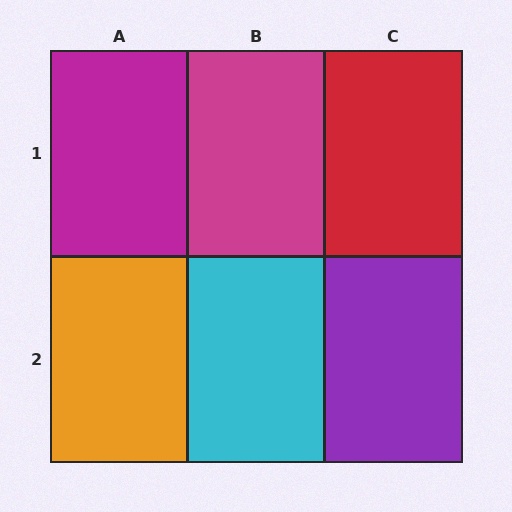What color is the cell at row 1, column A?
Magenta.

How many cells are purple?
1 cell is purple.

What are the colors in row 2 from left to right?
Orange, cyan, purple.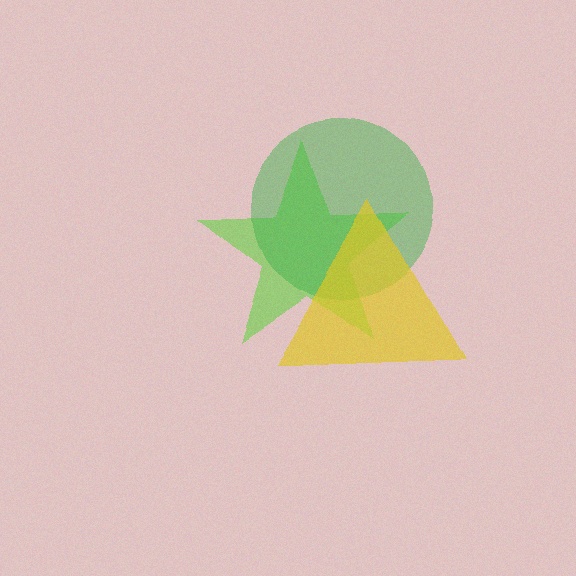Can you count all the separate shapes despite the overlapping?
Yes, there are 3 separate shapes.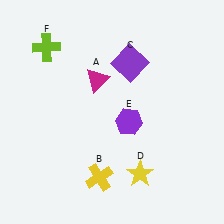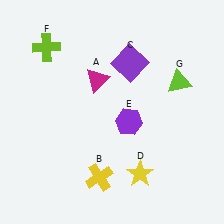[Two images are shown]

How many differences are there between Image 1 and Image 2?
There is 1 difference between the two images.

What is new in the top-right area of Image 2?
A lime triangle (G) was added in the top-right area of Image 2.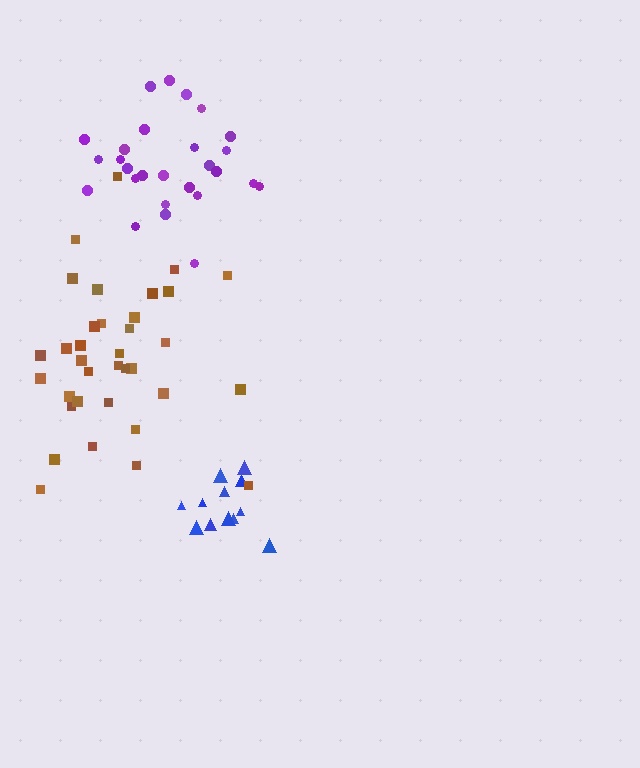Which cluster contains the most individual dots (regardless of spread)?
Brown (35).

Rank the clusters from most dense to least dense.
blue, purple, brown.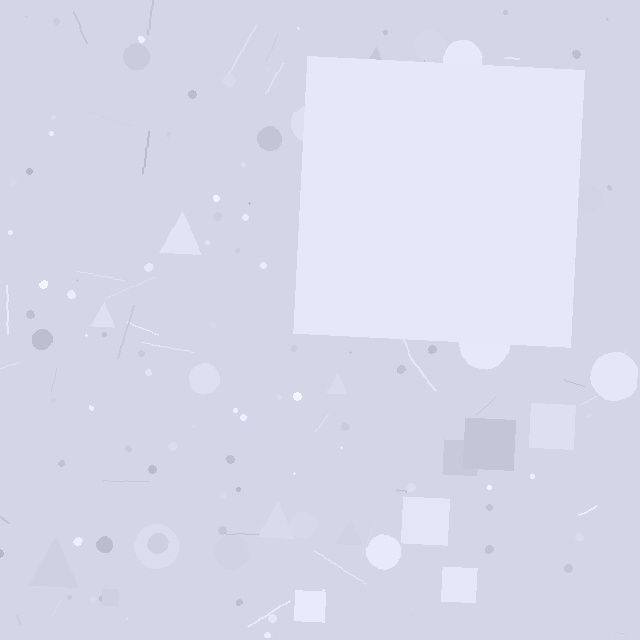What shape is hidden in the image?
A square is hidden in the image.